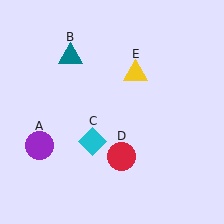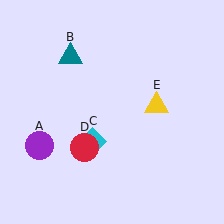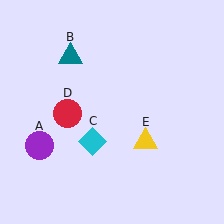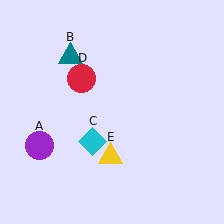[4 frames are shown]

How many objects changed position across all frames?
2 objects changed position: red circle (object D), yellow triangle (object E).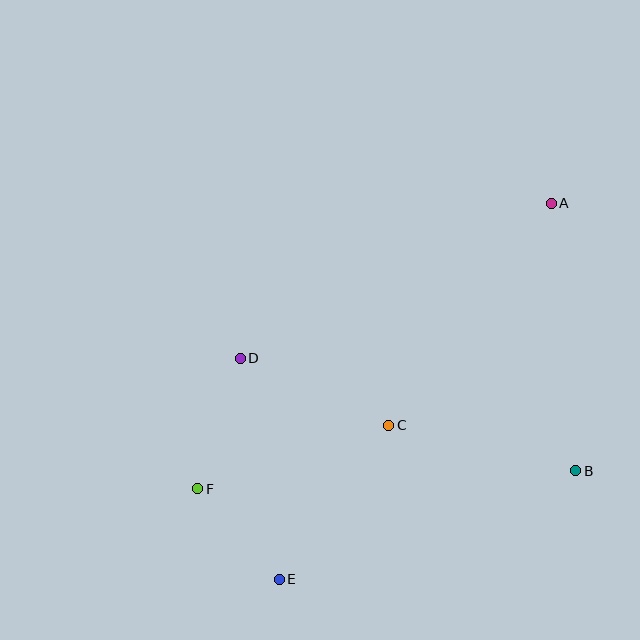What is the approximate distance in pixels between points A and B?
The distance between A and B is approximately 268 pixels.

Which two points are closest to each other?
Points E and F are closest to each other.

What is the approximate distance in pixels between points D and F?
The distance between D and F is approximately 137 pixels.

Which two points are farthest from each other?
Points A and E are farthest from each other.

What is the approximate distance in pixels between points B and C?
The distance between B and C is approximately 192 pixels.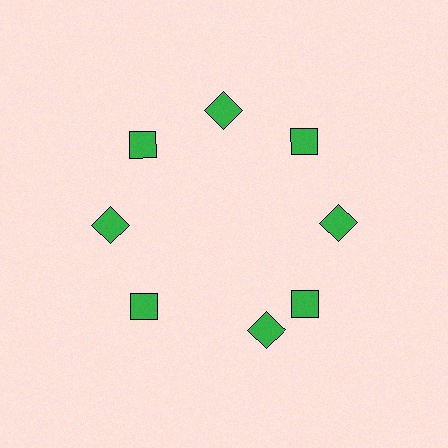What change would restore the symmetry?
The symmetry would be restored by rotating it back into even spacing with its neighbors so that all 8 diamonds sit at equal angles and equal distance from the center.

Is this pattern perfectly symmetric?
No. The 8 green diamonds are arranged in a ring, but one element near the 6 o'clock position is rotated out of alignment along the ring, breaking the 8-fold rotational symmetry.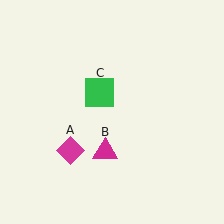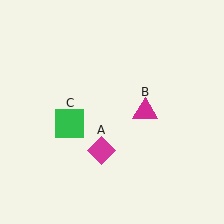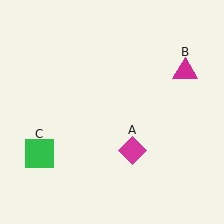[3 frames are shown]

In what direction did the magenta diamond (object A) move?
The magenta diamond (object A) moved right.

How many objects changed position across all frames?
3 objects changed position: magenta diamond (object A), magenta triangle (object B), green square (object C).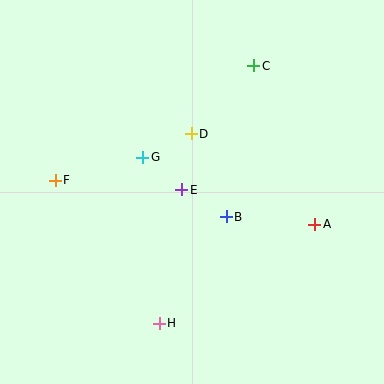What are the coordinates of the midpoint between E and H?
The midpoint between E and H is at (171, 257).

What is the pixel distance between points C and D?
The distance between C and D is 93 pixels.